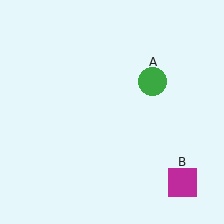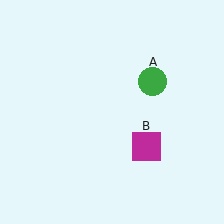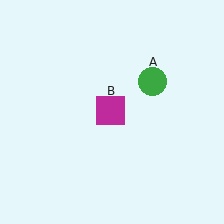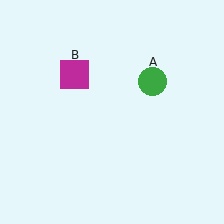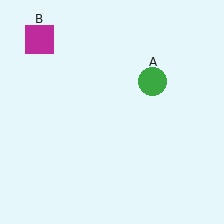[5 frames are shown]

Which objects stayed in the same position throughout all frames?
Green circle (object A) remained stationary.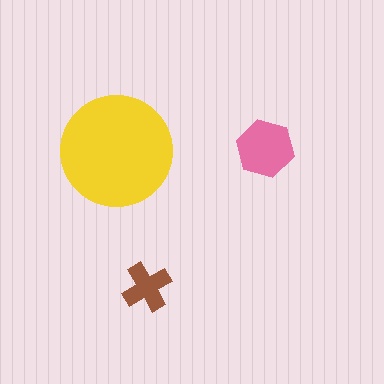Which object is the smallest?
The brown cross.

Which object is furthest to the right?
The pink hexagon is rightmost.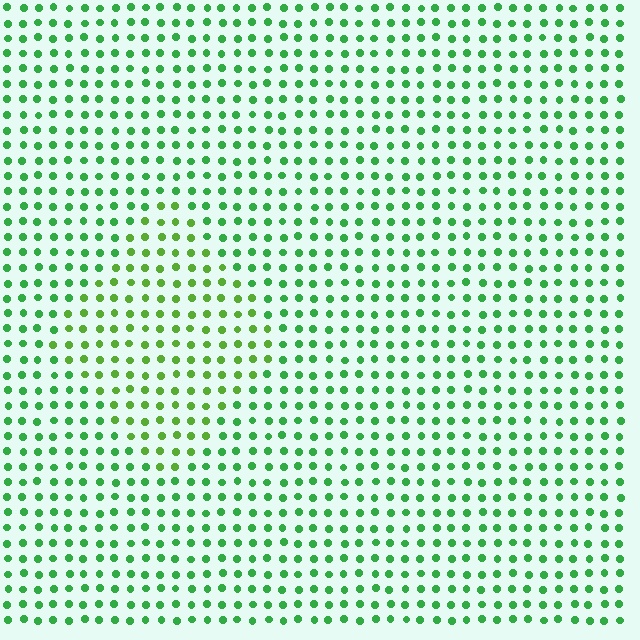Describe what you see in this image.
The image is filled with small green elements in a uniform arrangement. A diamond-shaped region is visible where the elements are tinted to a slightly different hue, forming a subtle color boundary.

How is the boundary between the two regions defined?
The boundary is defined purely by a slight shift in hue (about 27 degrees). Spacing, size, and orientation are identical on both sides.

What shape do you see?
I see a diamond.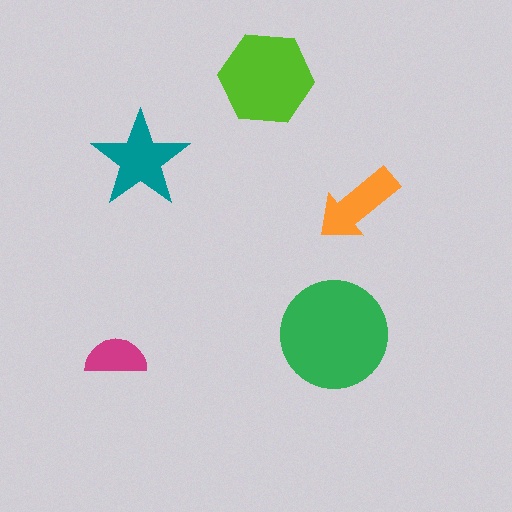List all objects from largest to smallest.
The green circle, the lime hexagon, the teal star, the orange arrow, the magenta semicircle.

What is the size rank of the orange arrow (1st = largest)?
4th.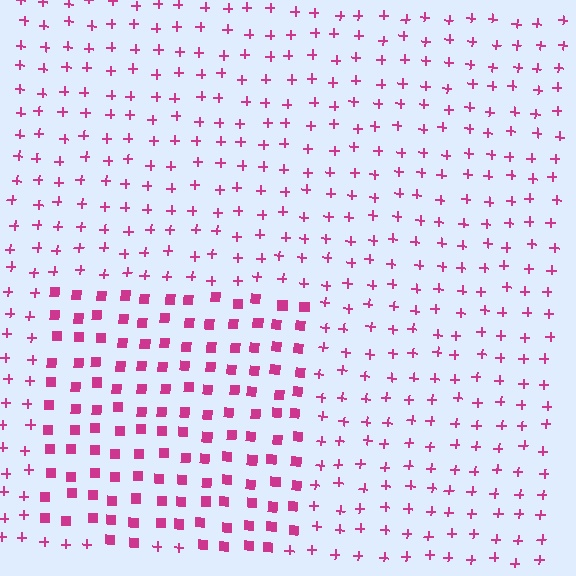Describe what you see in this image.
The image is filled with small magenta elements arranged in a uniform grid. A rectangle-shaped region contains squares, while the surrounding area contains plus signs. The boundary is defined purely by the change in element shape.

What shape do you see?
I see a rectangle.